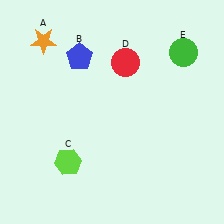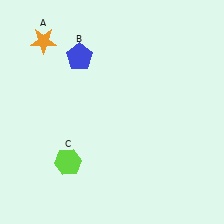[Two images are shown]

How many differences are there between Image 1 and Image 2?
There are 2 differences between the two images.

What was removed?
The green circle (E), the red circle (D) were removed in Image 2.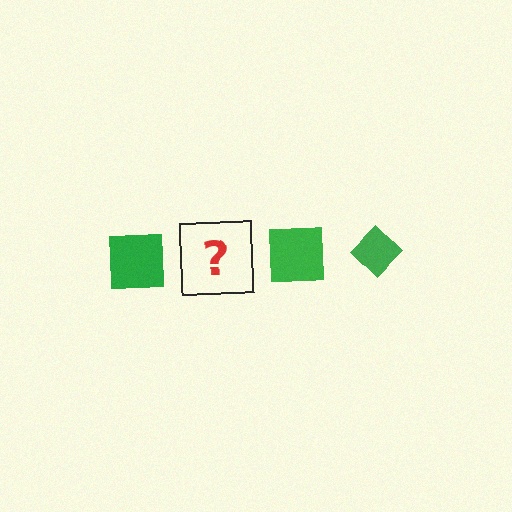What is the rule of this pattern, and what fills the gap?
The rule is that the pattern cycles through square, diamond shapes in green. The gap should be filled with a green diamond.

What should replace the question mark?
The question mark should be replaced with a green diamond.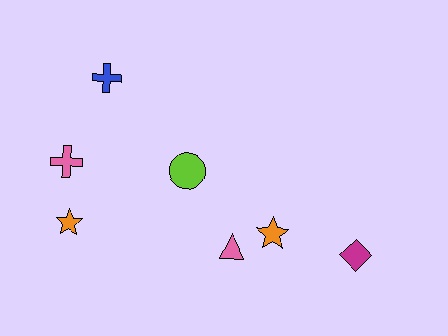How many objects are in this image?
There are 7 objects.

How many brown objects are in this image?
There are no brown objects.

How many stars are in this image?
There are 2 stars.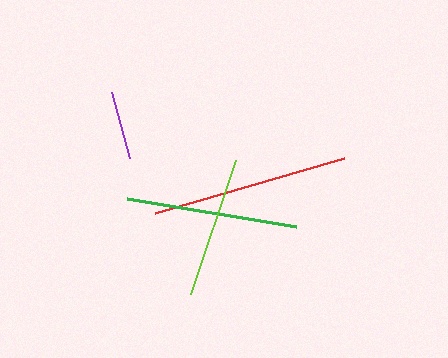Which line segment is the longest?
The red line is the longest at approximately 197 pixels.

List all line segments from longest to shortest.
From longest to shortest: red, green, lime, purple.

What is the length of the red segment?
The red segment is approximately 197 pixels long.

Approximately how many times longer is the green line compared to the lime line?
The green line is approximately 1.2 times the length of the lime line.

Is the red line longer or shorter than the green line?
The red line is longer than the green line.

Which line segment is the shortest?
The purple line is the shortest at approximately 68 pixels.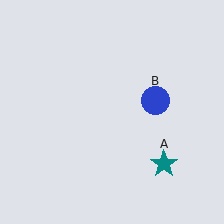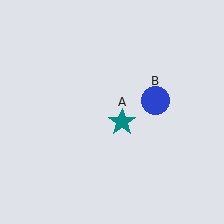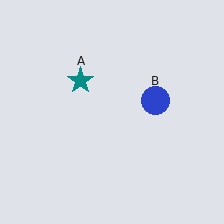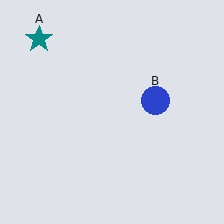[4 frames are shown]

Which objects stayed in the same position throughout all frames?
Blue circle (object B) remained stationary.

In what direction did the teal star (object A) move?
The teal star (object A) moved up and to the left.